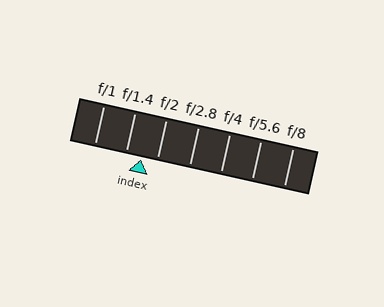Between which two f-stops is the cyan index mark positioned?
The index mark is between f/1.4 and f/2.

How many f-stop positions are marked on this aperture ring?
There are 7 f-stop positions marked.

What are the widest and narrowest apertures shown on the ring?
The widest aperture shown is f/1 and the narrowest is f/8.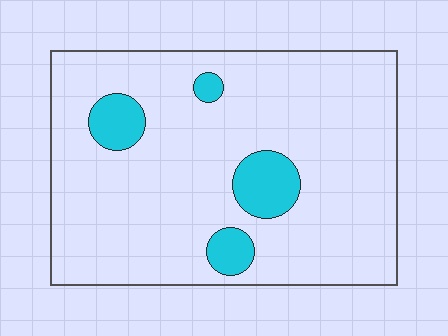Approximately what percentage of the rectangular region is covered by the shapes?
Approximately 10%.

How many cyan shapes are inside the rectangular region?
4.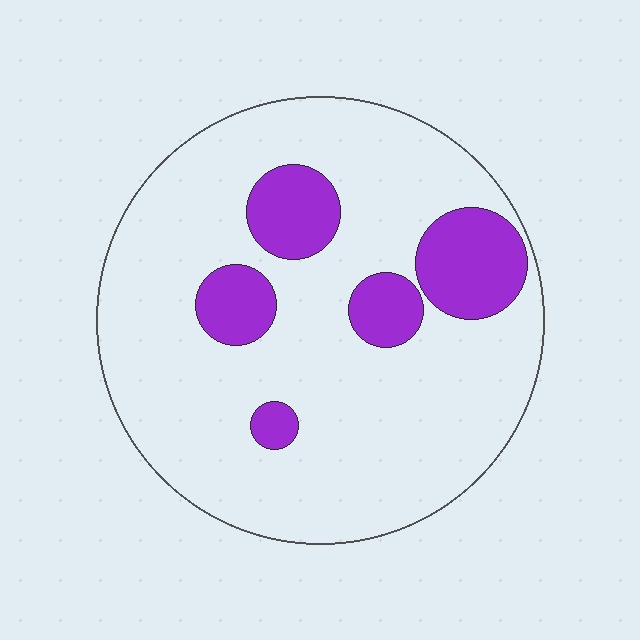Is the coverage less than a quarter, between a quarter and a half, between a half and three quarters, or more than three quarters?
Less than a quarter.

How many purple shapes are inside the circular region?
5.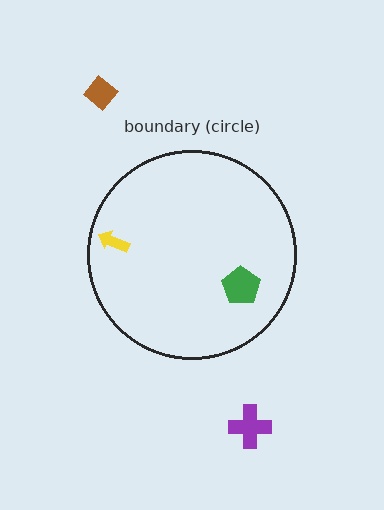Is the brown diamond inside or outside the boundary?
Outside.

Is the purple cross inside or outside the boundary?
Outside.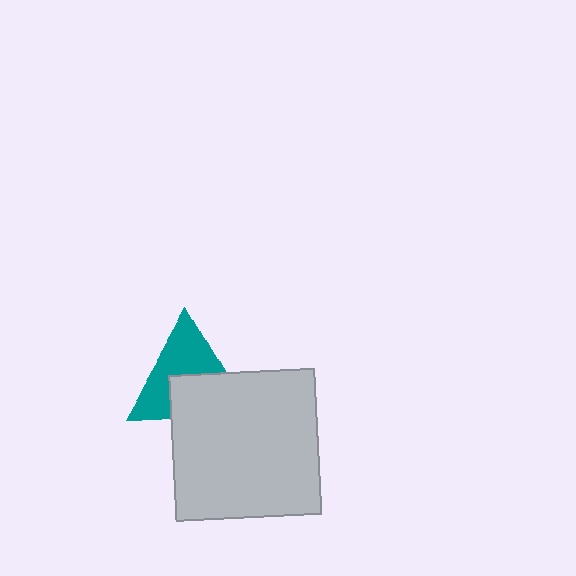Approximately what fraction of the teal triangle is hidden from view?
Roughly 44% of the teal triangle is hidden behind the light gray square.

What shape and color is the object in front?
The object in front is a light gray square.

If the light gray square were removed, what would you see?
You would see the complete teal triangle.